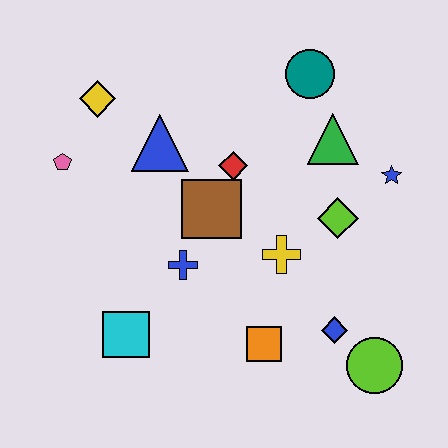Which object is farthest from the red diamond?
The lime circle is farthest from the red diamond.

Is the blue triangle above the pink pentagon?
Yes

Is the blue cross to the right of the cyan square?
Yes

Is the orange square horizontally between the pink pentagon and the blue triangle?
No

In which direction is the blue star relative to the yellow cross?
The blue star is to the right of the yellow cross.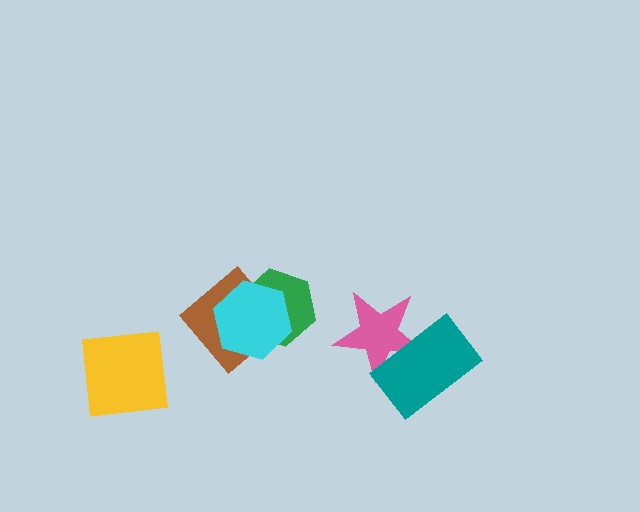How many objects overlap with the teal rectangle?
1 object overlaps with the teal rectangle.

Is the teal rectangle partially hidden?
No, no other shape covers it.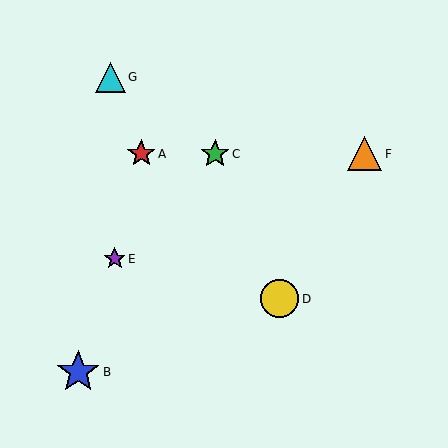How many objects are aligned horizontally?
3 objects (A, C, F) are aligned horizontally.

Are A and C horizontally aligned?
Yes, both are at y≈154.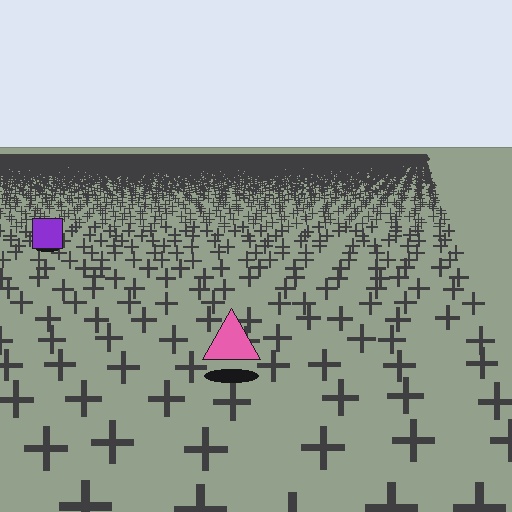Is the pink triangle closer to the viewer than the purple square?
Yes. The pink triangle is closer — you can tell from the texture gradient: the ground texture is coarser near it.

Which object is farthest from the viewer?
The purple square is farthest from the viewer. It appears smaller and the ground texture around it is denser.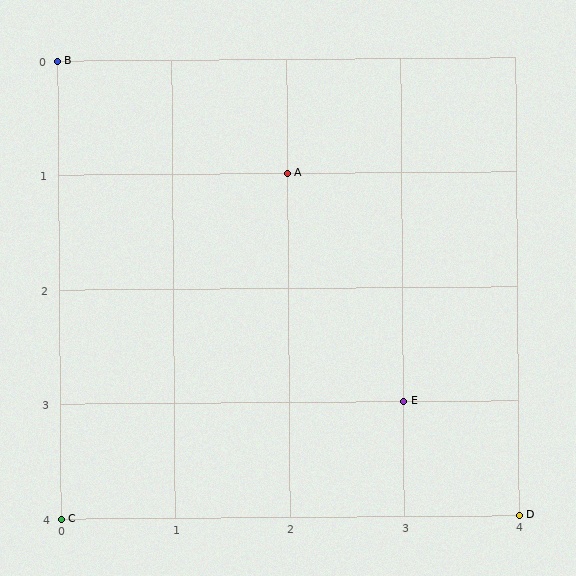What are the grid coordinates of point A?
Point A is at grid coordinates (2, 1).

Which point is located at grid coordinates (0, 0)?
Point B is at (0, 0).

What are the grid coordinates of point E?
Point E is at grid coordinates (3, 3).